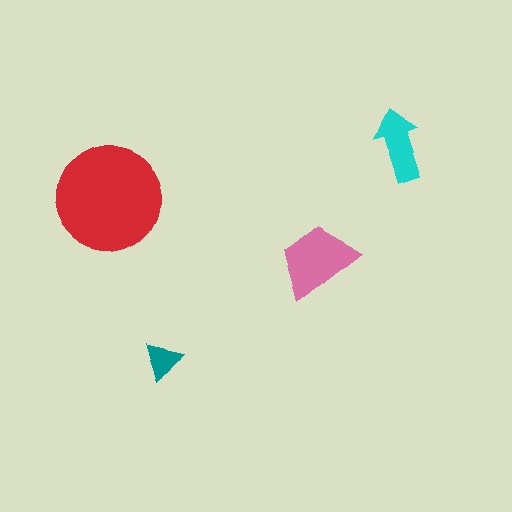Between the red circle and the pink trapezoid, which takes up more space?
The red circle.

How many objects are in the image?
There are 4 objects in the image.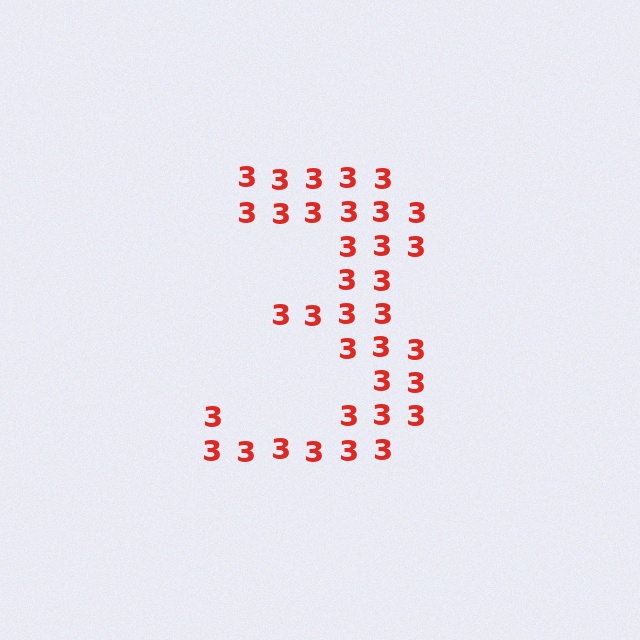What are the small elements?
The small elements are digit 3's.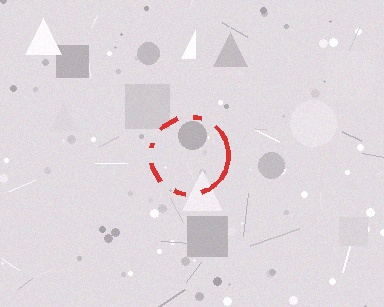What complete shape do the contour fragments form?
The contour fragments form a circle.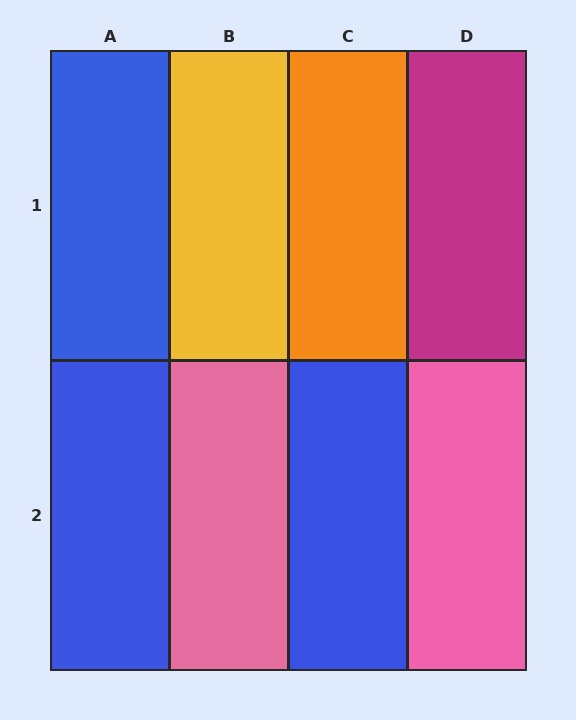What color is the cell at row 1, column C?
Orange.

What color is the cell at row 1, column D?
Magenta.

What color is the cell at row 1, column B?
Yellow.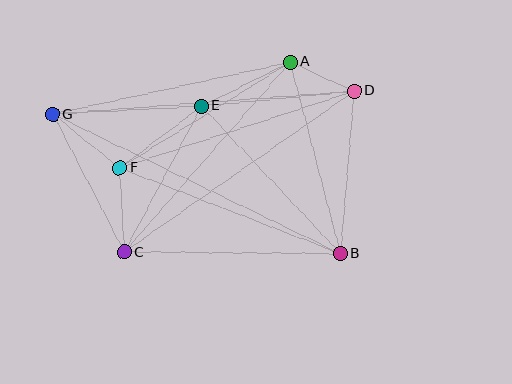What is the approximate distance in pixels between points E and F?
The distance between E and F is approximately 102 pixels.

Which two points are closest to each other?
Points A and D are closest to each other.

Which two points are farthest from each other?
Points B and G are farthest from each other.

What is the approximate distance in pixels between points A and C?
The distance between A and C is approximately 252 pixels.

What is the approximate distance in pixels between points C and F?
The distance between C and F is approximately 85 pixels.